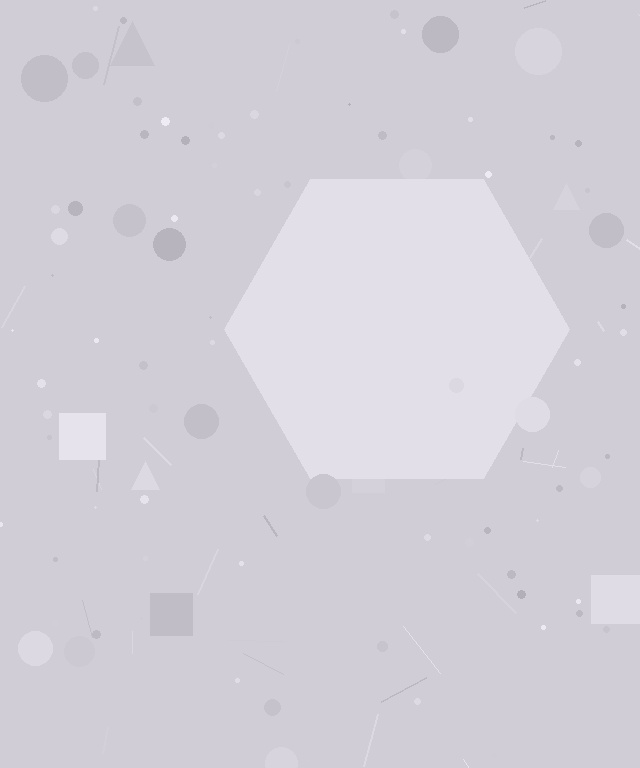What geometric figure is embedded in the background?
A hexagon is embedded in the background.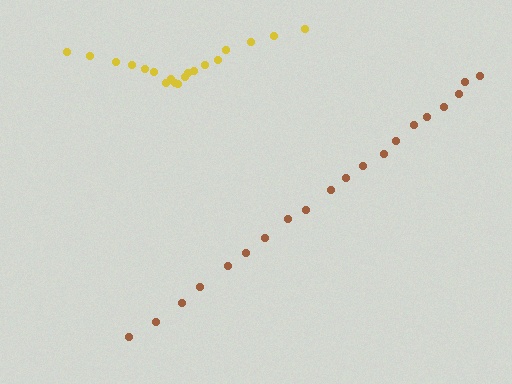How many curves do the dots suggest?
There are 2 distinct paths.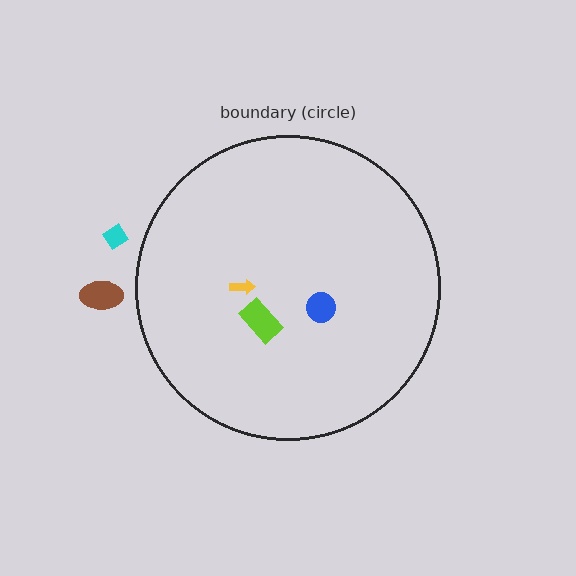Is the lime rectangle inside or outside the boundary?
Inside.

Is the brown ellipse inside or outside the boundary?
Outside.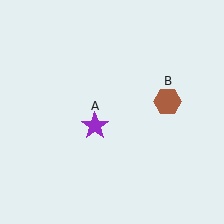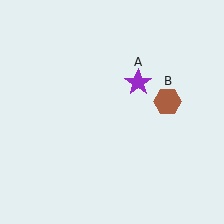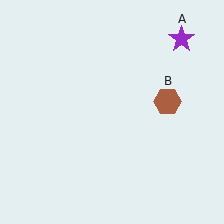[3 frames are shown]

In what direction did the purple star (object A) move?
The purple star (object A) moved up and to the right.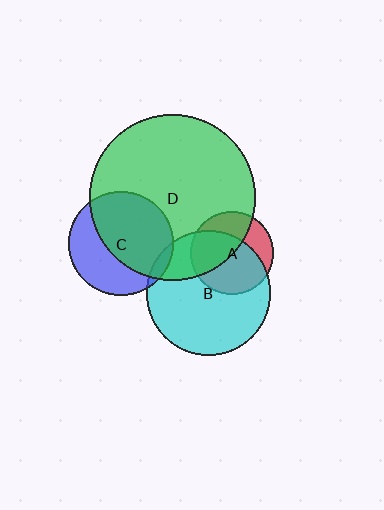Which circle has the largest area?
Circle D (green).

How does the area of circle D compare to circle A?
Approximately 3.9 times.